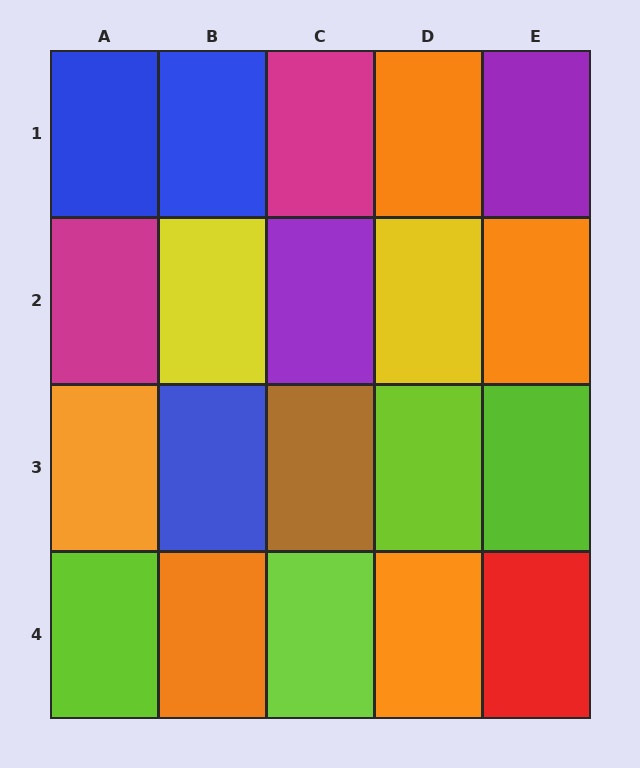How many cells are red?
1 cell is red.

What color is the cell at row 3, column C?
Brown.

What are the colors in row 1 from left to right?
Blue, blue, magenta, orange, purple.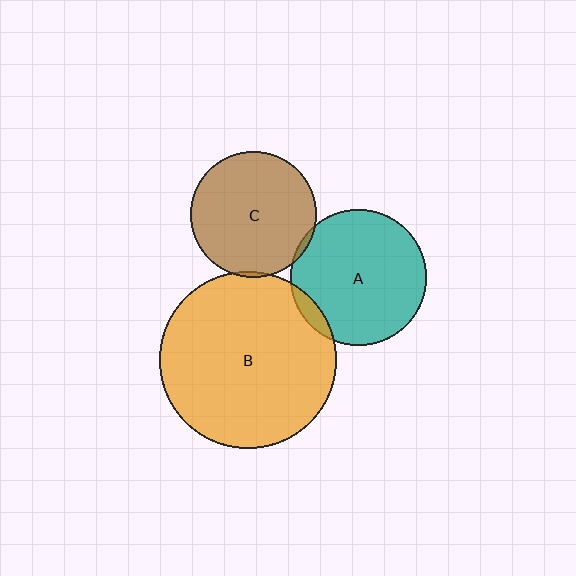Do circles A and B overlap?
Yes.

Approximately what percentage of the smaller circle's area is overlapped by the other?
Approximately 5%.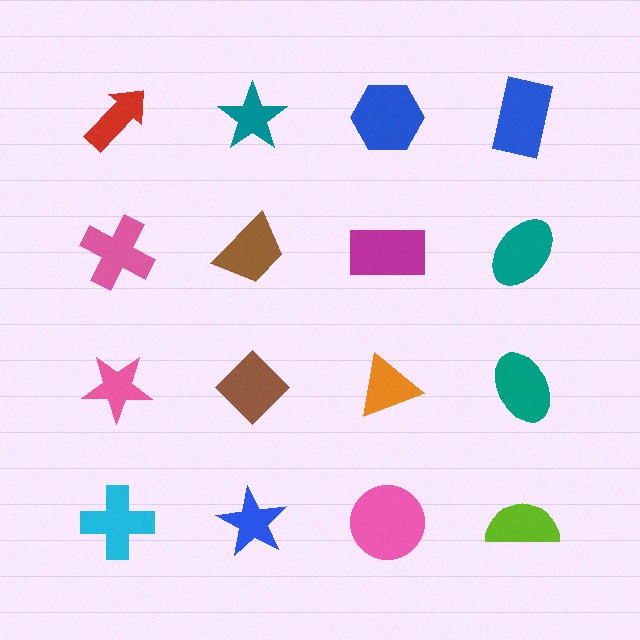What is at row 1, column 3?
A blue hexagon.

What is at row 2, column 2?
A brown trapezoid.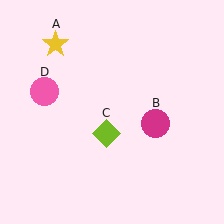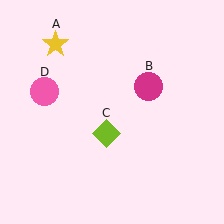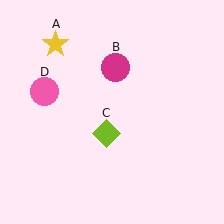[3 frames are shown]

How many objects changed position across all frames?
1 object changed position: magenta circle (object B).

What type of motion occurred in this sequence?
The magenta circle (object B) rotated counterclockwise around the center of the scene.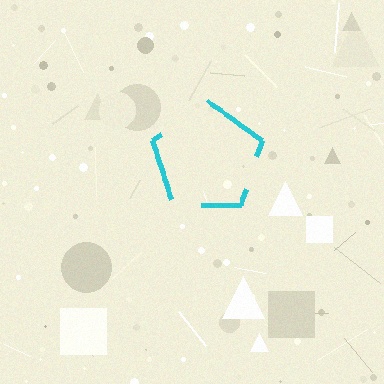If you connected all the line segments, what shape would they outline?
They would outline a pentagon.